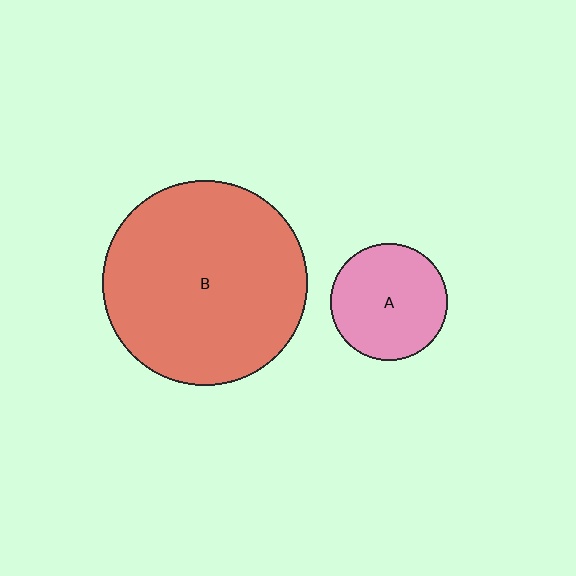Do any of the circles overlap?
No, none of the circles overlap.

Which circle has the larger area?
Circle B (red).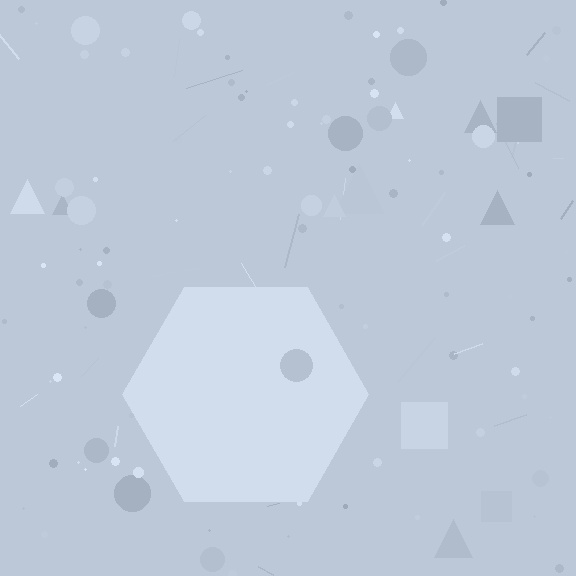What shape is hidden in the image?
A hexagon is hidden in the image.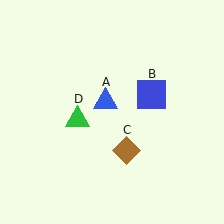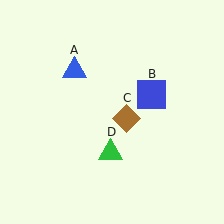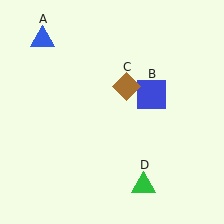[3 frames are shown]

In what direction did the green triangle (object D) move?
The green triangle (object D) moved down and to the right.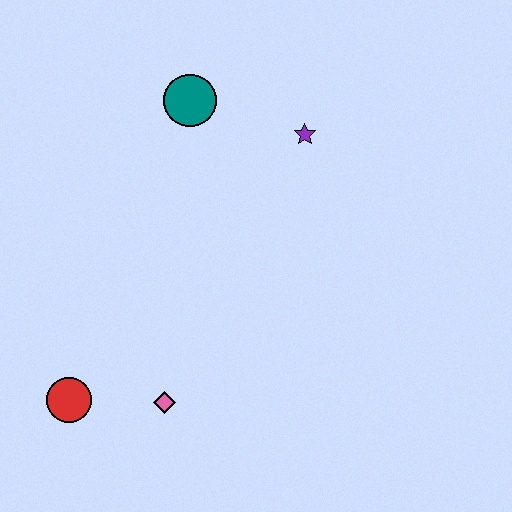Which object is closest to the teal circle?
The purple star is closest to the teal circle.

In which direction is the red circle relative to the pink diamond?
The red circle is to the left of the pink diamond.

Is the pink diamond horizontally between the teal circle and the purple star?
No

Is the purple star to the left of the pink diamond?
No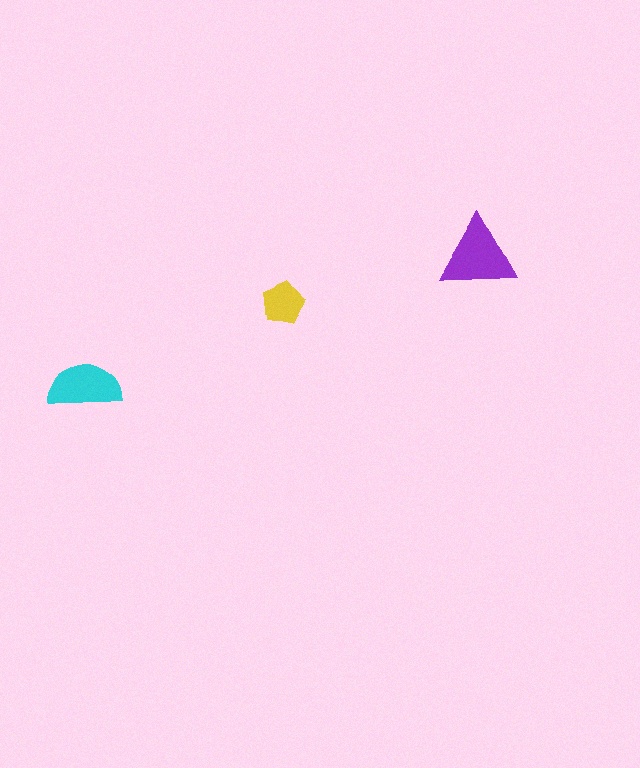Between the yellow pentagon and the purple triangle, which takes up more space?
The purple triangle.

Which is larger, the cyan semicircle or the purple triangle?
The purple triangle.